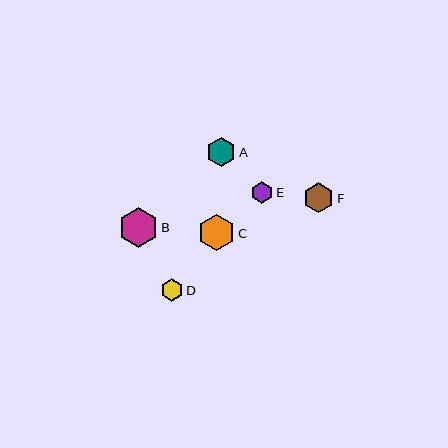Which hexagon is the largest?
Hexagon B is the largest with a size of approximately 40 pixels.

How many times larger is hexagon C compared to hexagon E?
Hexagon C is approximately 1.7 times the size of hexagon E.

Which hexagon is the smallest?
Hexagon E is the smallest with a size of approximately 21 pixels.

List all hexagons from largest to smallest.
From largest to smallest: B, C, F, A, D, E.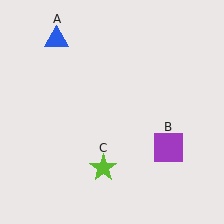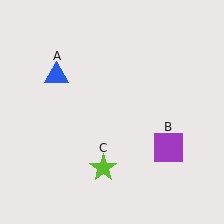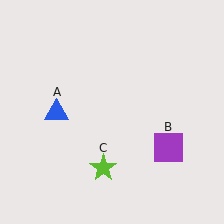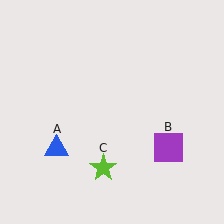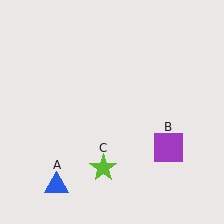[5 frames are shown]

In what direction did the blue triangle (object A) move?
The blue triangle (object A) moved down.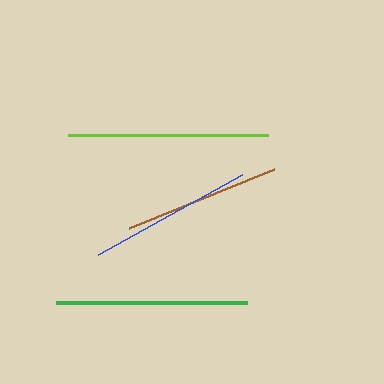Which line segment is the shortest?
The brown line is the shortest at approximately 156 pixels.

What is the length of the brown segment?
The brown segment is approximately 156 pixels long.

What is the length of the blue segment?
The blue segment is approximately 164 pixels long.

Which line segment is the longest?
The lime line is the longest at approximately 200 pixels.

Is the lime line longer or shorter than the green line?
The lime line is longer than the green line.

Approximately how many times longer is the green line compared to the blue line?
The green line is approximately 1.2 times the length of the blue line.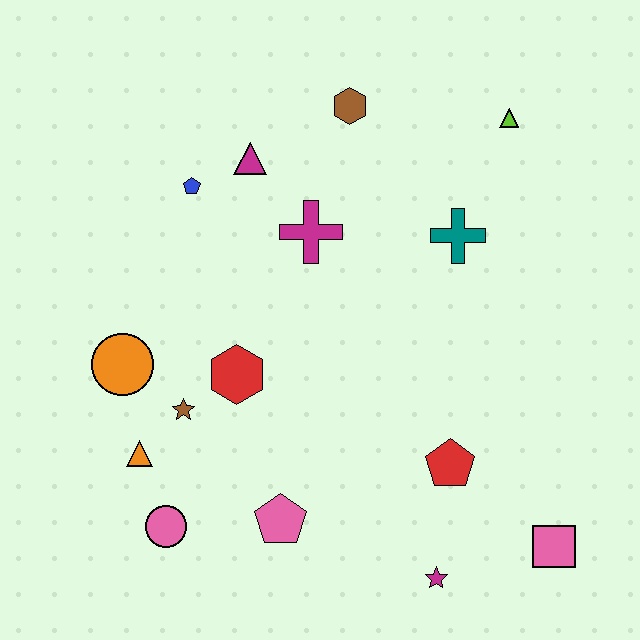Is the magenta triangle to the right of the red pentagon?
No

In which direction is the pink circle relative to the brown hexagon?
The pink circle is below the brown hexagon.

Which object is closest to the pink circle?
The orange triangle is closest to the pink circle.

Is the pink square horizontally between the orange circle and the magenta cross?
No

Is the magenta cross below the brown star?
No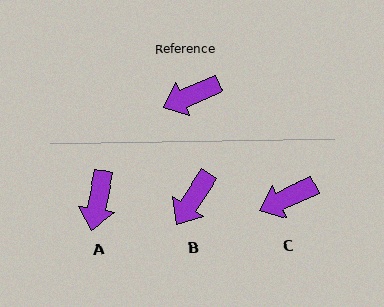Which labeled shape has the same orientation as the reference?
C.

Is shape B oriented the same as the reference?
No, it is off by about 33 degrees.